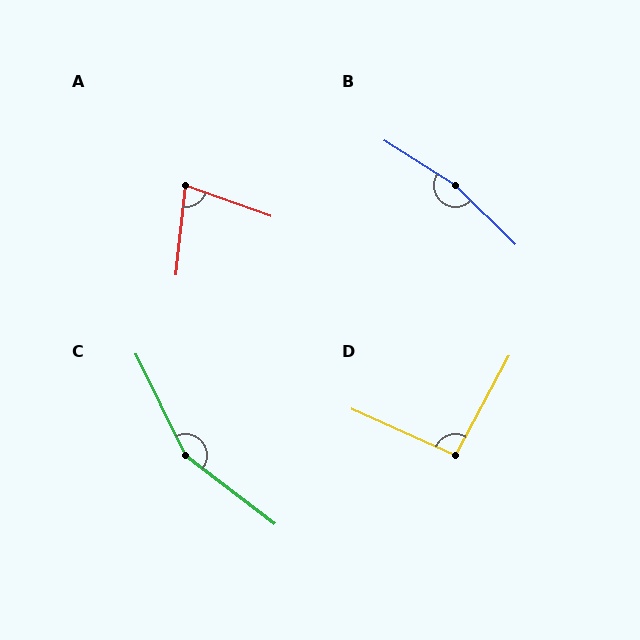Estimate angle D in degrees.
Approximately 94 degrees.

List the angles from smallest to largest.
A (76°), D (94°), C (153°), B (168°).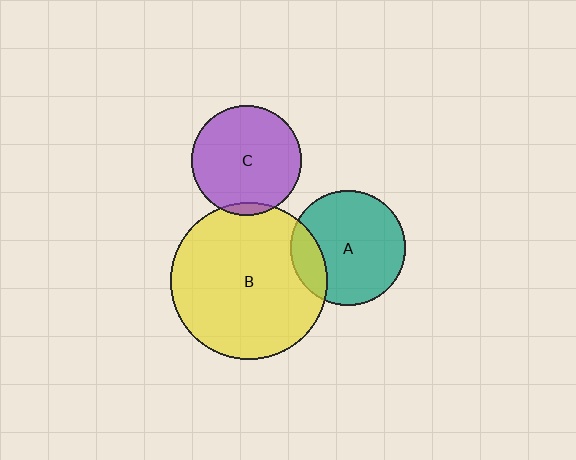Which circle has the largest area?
Circle B (yellow).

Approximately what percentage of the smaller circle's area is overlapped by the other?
Approximately 20%.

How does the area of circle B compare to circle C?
Approximately 2.0 times.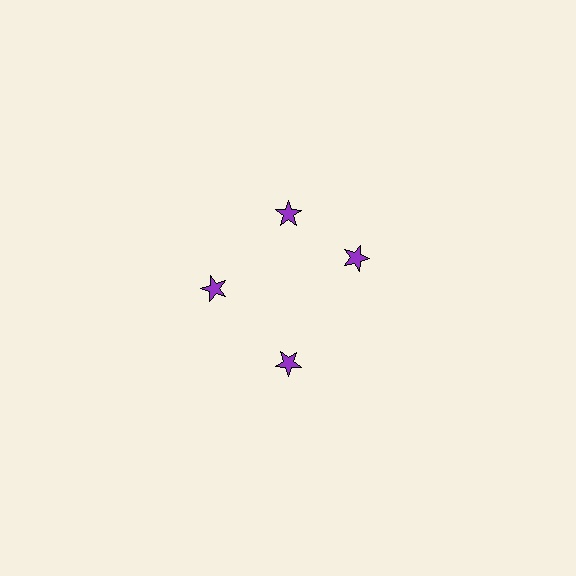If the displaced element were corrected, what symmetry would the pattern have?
It would have 4-fold rotational symmetry — the pattern would map onto itself every 90 degrees.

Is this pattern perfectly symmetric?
No. The 4 purple stars are arranged in a ring, but one element near the 3 o'clock position is rotated out of alignment along the ring, breaking the 4-fold rotational symmetry.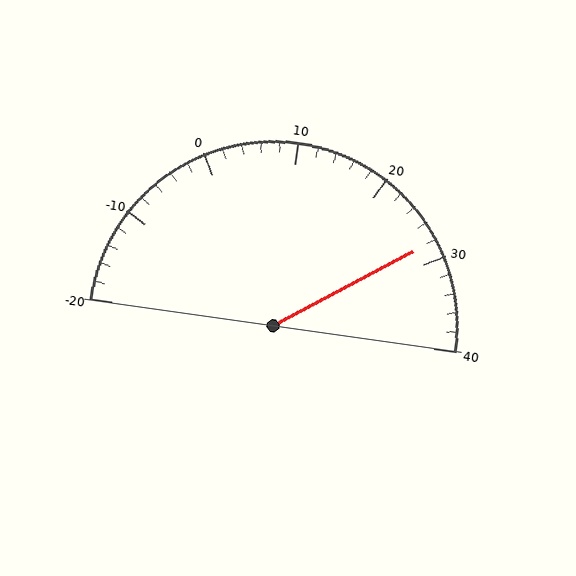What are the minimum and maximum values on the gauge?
The gauge ranges from -20 to 40.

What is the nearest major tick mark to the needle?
The nearest major tick mark is 30.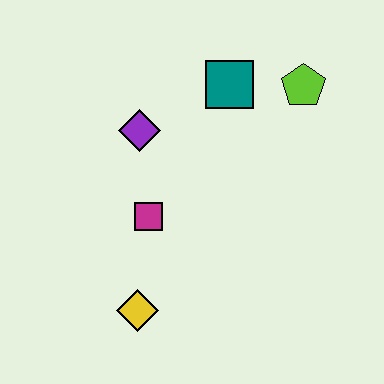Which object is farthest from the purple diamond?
The yellow diamond is farthest from the purple diamond.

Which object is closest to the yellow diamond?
The magenta square is closest to the yellow diamond.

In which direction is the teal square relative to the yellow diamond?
The teal square is above the yellow diamond.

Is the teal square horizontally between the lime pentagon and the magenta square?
Yes